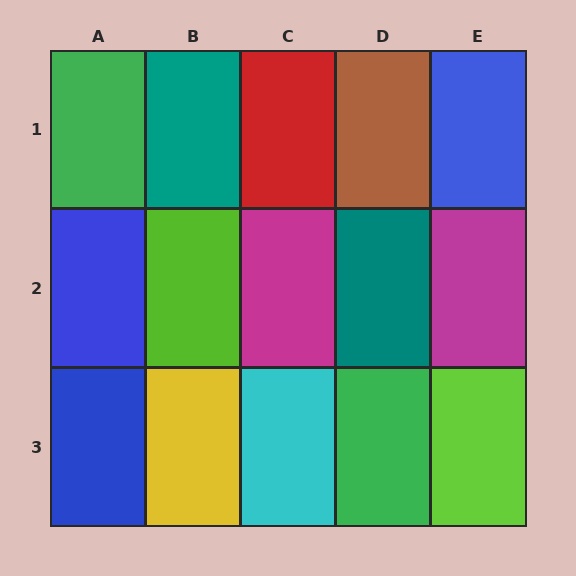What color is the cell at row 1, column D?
Brown.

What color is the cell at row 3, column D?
Green.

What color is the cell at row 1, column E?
Blue.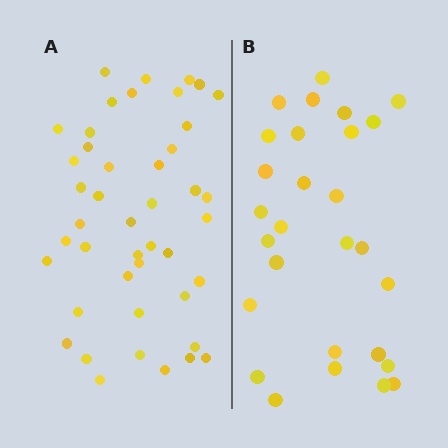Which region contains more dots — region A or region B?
Region A (the left region) has more dots.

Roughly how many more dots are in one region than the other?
Region A has approximately 15 more dots than region B.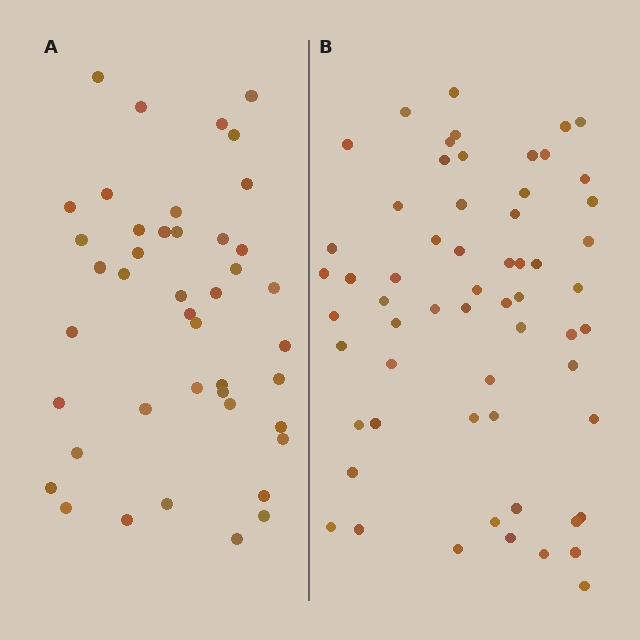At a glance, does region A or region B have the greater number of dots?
Region B (the right region) has more dots.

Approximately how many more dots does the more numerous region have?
Region B has approximately 15 more dots than region A.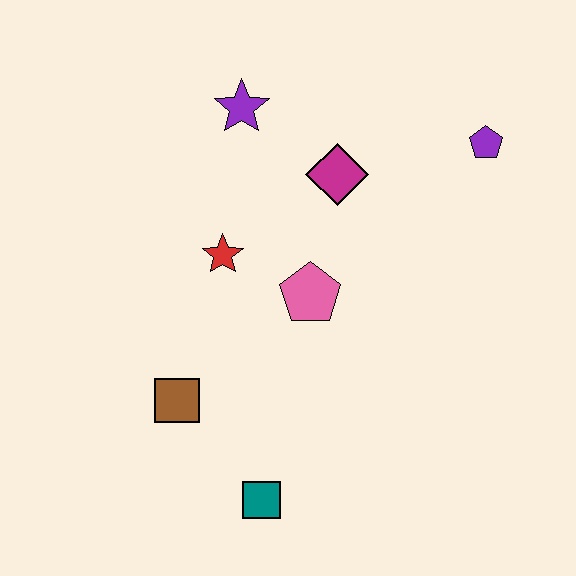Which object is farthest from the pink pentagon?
The purple pentagon is farthest from the pink pentagon.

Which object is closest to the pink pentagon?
The red star is closest to the pink pentagon.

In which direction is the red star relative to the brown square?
The red star is above the brown square.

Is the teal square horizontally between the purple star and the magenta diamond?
Yes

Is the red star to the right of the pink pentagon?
No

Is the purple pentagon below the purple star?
Yes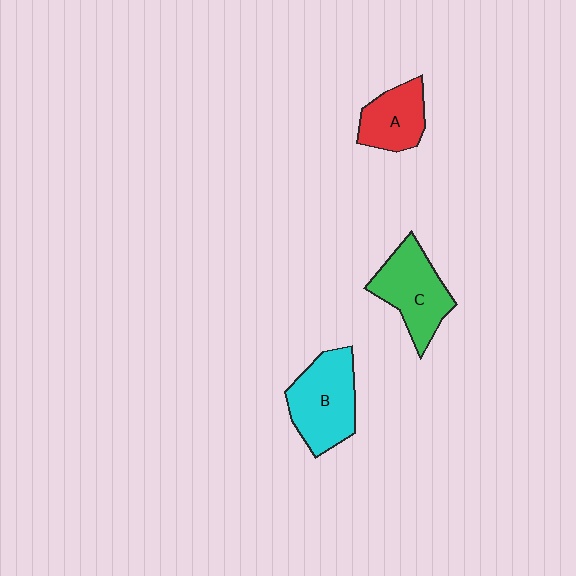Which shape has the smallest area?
Shape A (red).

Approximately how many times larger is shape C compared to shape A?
Approximately 1.4 times.